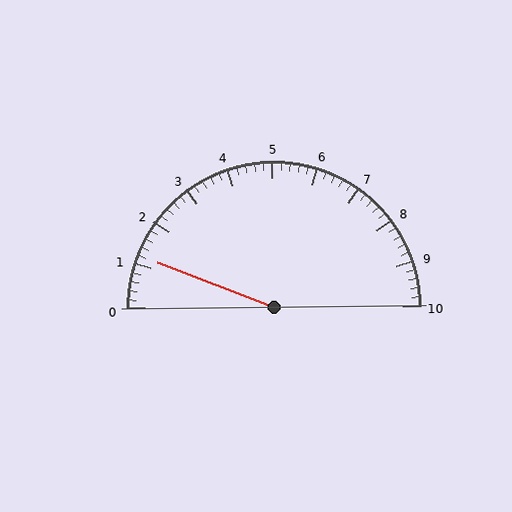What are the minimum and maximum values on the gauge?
The gauge ranges from 0 to 10.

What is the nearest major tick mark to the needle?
The nearest major tick mark is 1.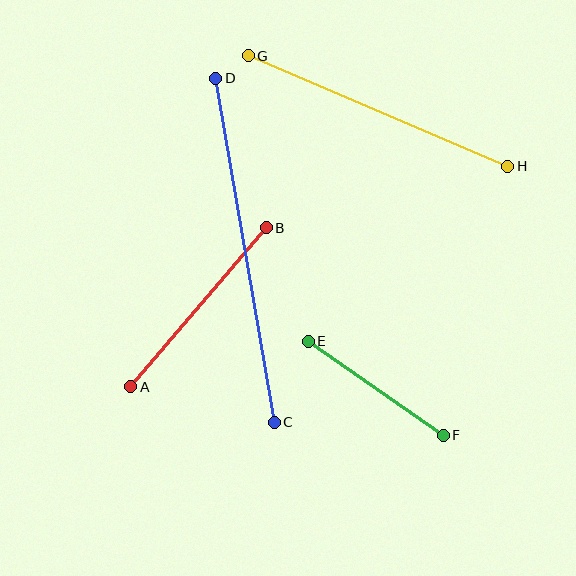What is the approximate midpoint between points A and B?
The midpoint is at approximately (198, 307) pixels.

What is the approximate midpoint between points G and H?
The midpoint is at approximately (378, 111) pixels.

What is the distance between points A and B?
The distance is approximately 209 pixels.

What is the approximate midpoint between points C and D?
The midpoint is at approximately (245, 250) pixels.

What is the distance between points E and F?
The distance is approximately 164 pixels.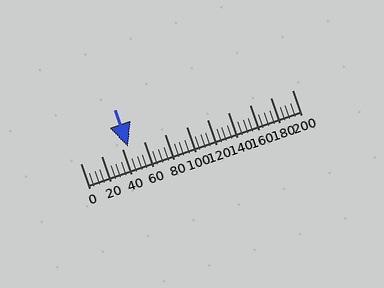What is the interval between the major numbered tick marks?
The major tick marks are spaced 20 units apart.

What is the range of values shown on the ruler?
The ruler shows values from 0 to 200.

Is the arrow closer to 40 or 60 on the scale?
The arrow is closer to 40.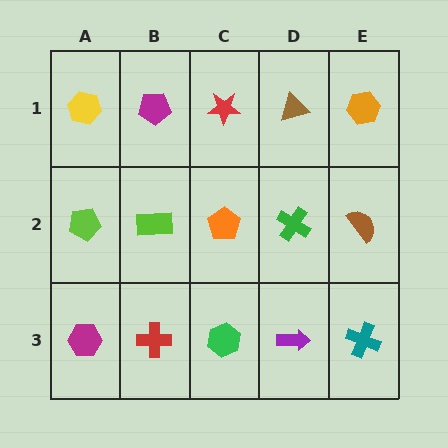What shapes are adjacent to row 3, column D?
A green cross (row 2, column D), a green hexagon (row 3, column C), a teal cross (row 3, column E).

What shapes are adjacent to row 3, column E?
A brown semicircle (row 2, column E), a purple arrow (row 3, column D).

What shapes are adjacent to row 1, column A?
A lime pentagon (row 2, column A), a magenta pentagon (row 1, column B).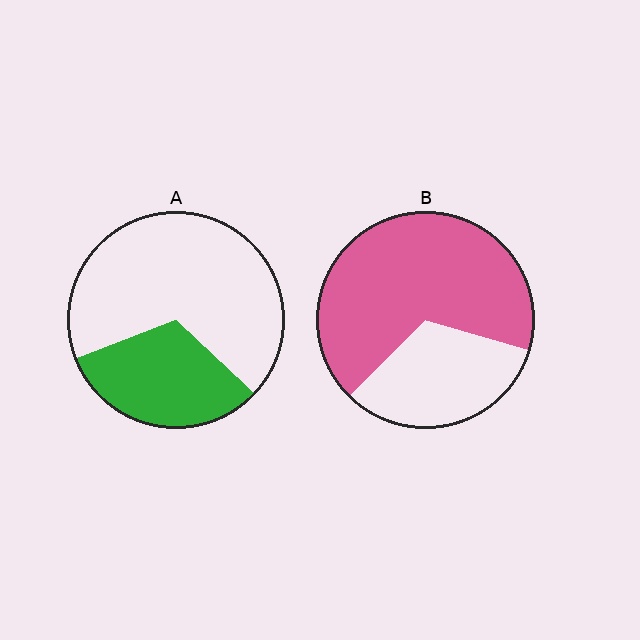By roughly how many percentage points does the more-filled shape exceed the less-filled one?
By roughly 35 percentage points (B over A).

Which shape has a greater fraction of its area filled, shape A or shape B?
Shape B.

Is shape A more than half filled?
No.